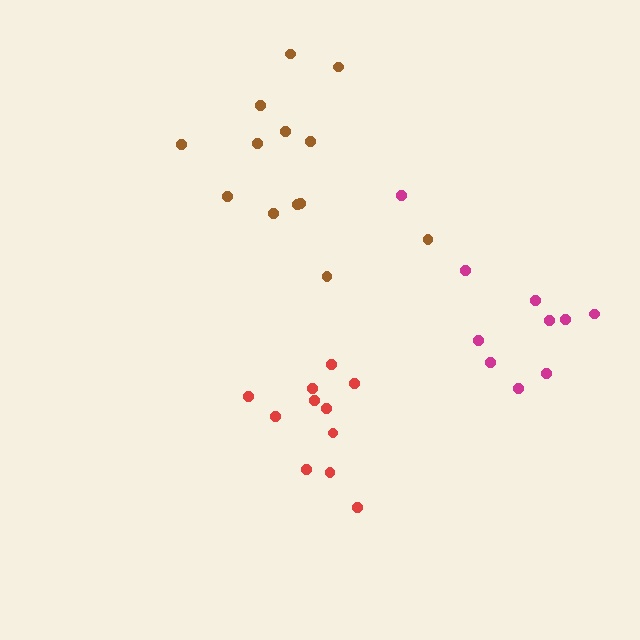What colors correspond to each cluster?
The clusters are colored: red, brown, magenta.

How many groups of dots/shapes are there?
There are 3 groups.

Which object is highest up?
The brown cluster is topmost.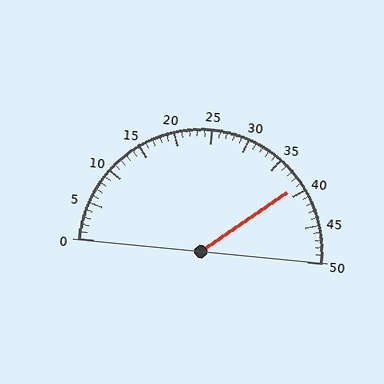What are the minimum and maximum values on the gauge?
The gauge ranges from 0 to 50.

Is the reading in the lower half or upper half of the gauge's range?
The reading is in the upper half of the range (0 to 50).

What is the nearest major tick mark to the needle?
The nearest major tick mark is 40.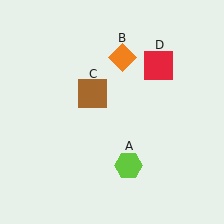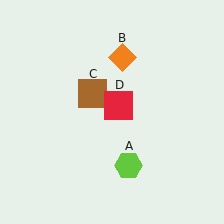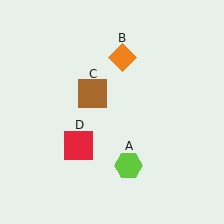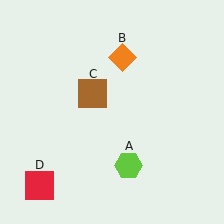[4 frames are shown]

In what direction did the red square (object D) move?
The red square (object D) moved down and to the left.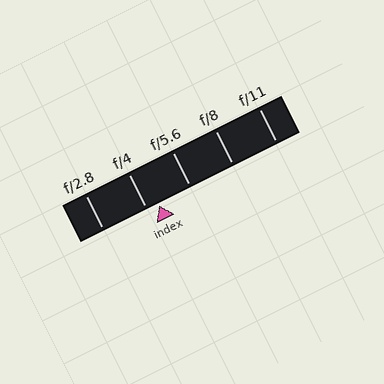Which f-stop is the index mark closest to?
The index mark is closest to f/4.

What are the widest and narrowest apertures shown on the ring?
The widest aperture shown is f/2.8 and the narrowest is f/11.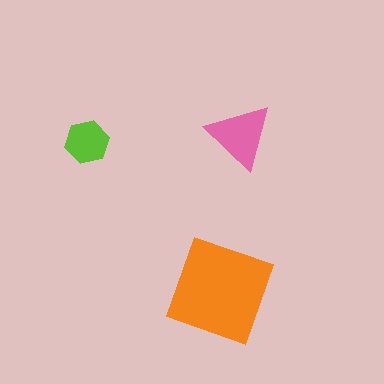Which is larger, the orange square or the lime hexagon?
The orange square.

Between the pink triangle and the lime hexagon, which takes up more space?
The pink triangle.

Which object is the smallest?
The lime hexagon.